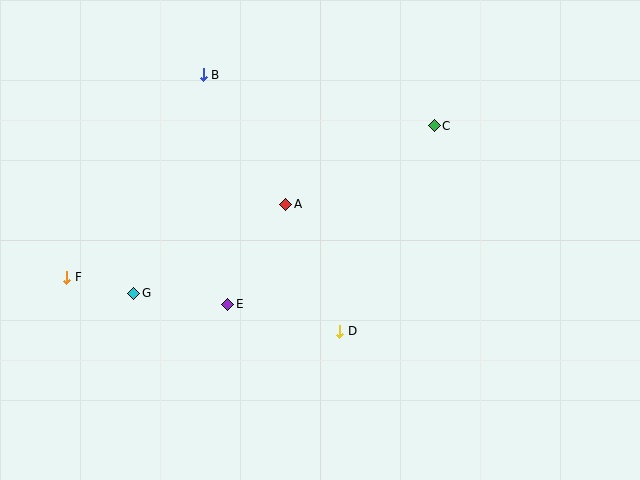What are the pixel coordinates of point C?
Point C is at (434, 126).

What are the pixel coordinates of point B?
Point B is at (203, 75).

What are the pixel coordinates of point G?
Point G is at (134, 293).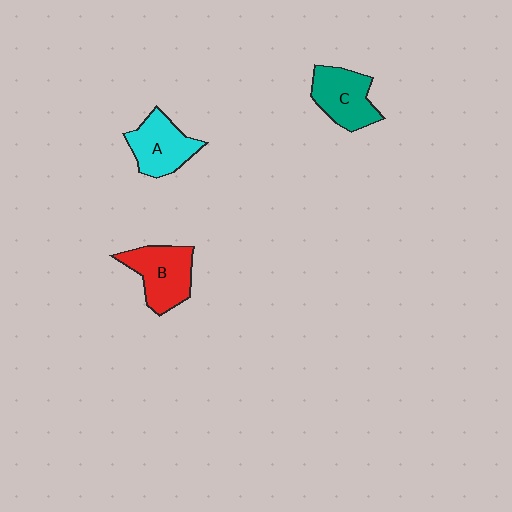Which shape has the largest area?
Shape B (red).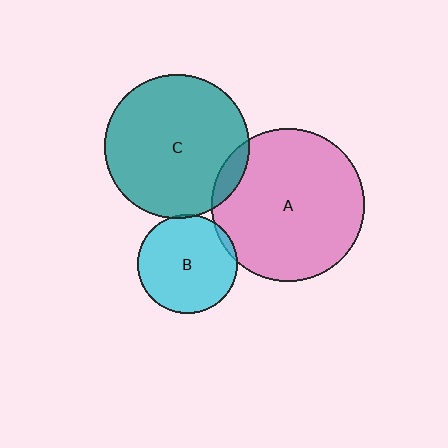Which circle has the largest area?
Circle A (pink).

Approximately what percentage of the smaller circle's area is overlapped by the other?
Approximately 10%.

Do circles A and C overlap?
Yes.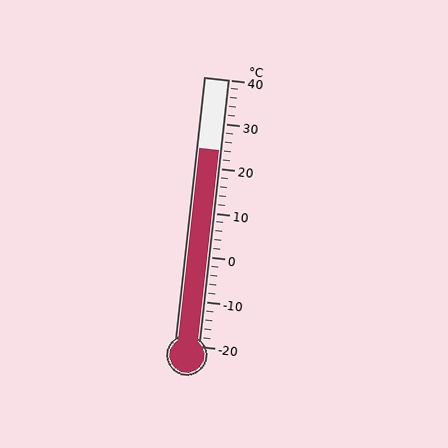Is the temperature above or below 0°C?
The temperature is above 0°C.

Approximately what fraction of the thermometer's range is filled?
The thermometer is filled to approximately 75% of its range.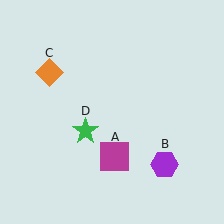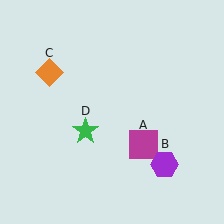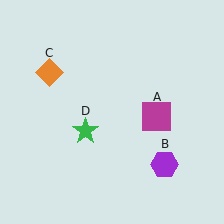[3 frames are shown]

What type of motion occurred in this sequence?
The magenta square (object A) rotated counterclockwise around the center of the scene.